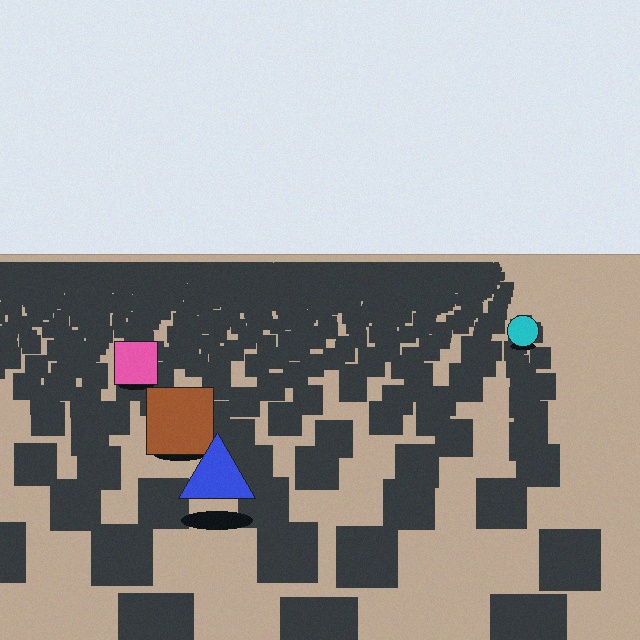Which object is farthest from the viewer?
The cyan circle is farthest from the viewer. It appears smaller and the ground texture around it is denser.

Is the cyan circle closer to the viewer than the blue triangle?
No. The blue triangle is closer — you can tell from the texture gradient: the ground texture is coarser near it.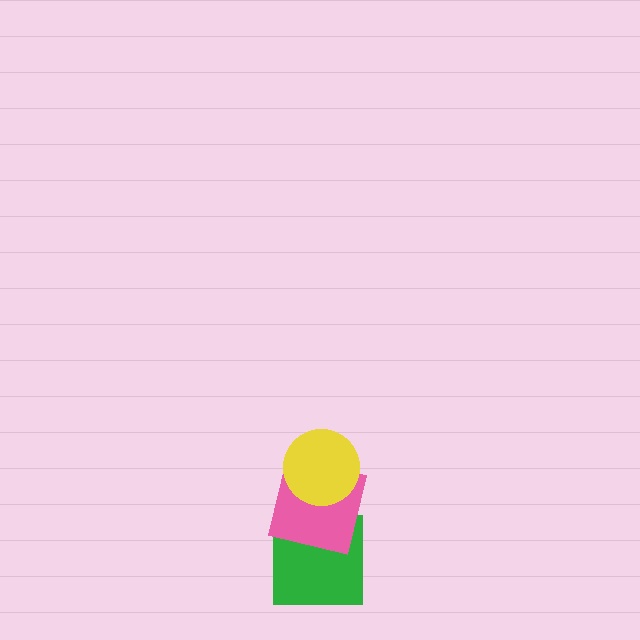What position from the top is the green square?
The green square is 3rd from the top.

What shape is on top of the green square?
The pink square is on top of the green square.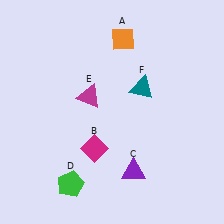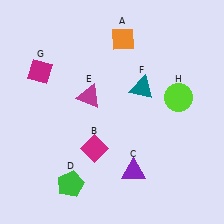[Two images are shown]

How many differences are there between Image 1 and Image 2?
There are 2 differences between the two images.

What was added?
A magenta diamond (G), a lime circle (H) were added in Image 2.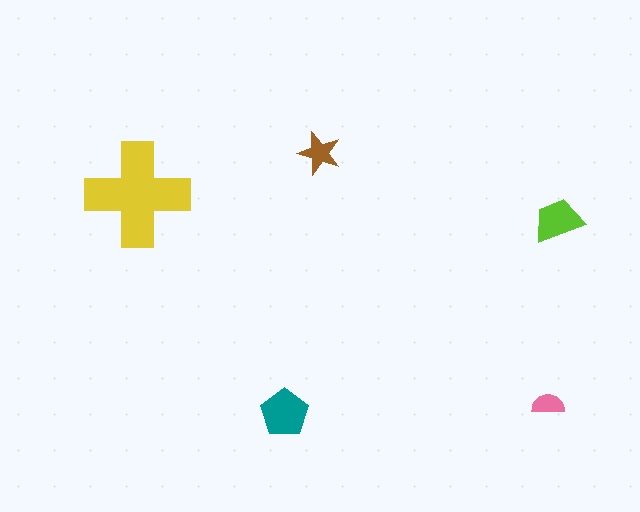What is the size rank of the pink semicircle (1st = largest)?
5th.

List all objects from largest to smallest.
The yellow cross, the teal pentagon, the lime trapezoid, the brown star, the pink semicircle.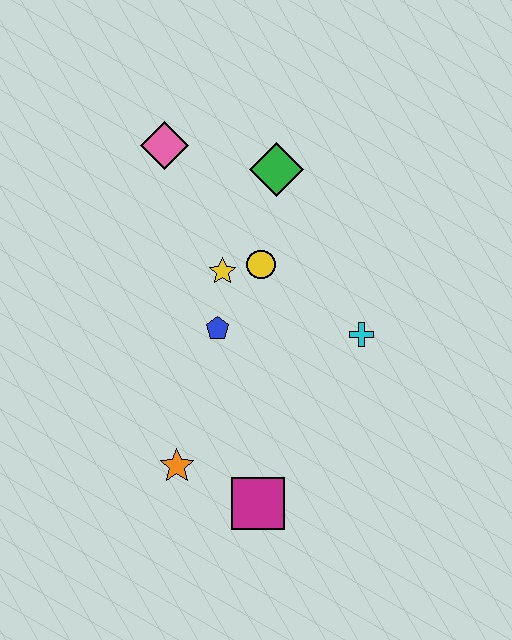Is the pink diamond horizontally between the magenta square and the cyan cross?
No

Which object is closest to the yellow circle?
The yellow star is closest to the yellow circle.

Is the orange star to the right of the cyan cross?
No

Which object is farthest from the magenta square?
The pink diamond is farthest from the magenta square.